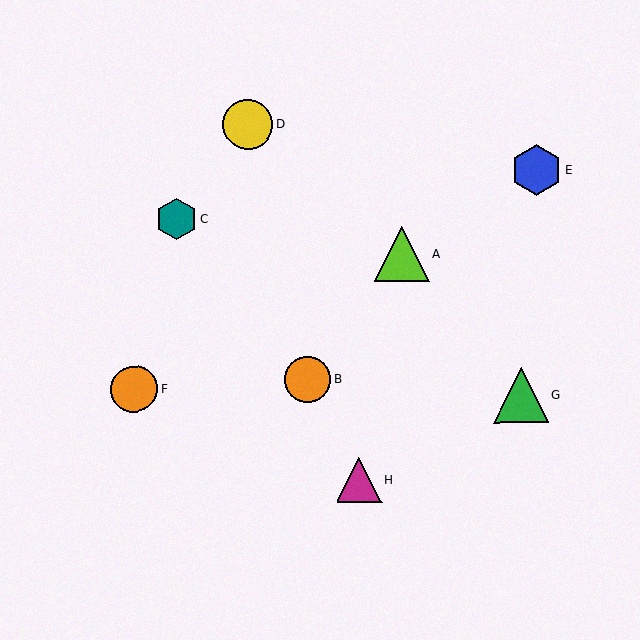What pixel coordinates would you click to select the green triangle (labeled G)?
Click at (521, 395) to select the green triangle G.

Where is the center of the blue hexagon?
The center of the blue hexagon is at (536, 170).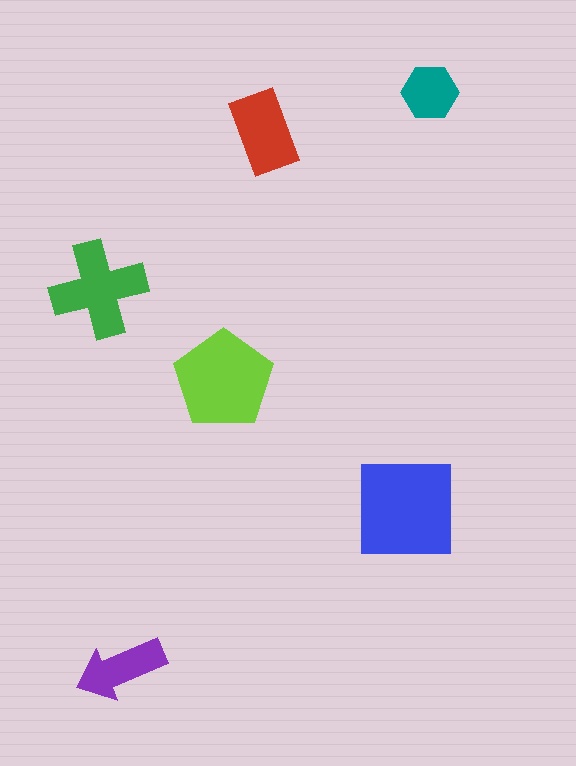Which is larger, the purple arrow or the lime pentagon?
The lime pentagon.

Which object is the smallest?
The teal hexagon.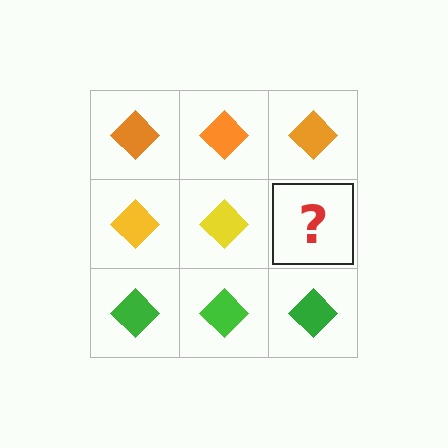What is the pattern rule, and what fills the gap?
The rule is that each row has a consistent color. The gap should be filled with a yellow diamond.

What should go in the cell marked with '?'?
The missing cell should contain a yellow diamond.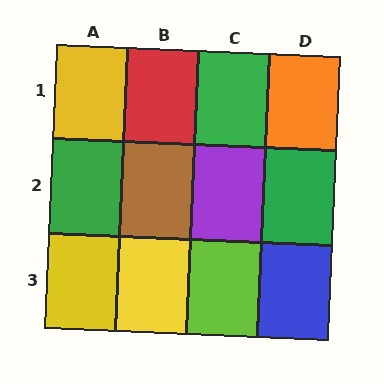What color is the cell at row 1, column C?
Green.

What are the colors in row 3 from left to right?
Yellow, yellow, lime, blue.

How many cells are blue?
1 cell is blue.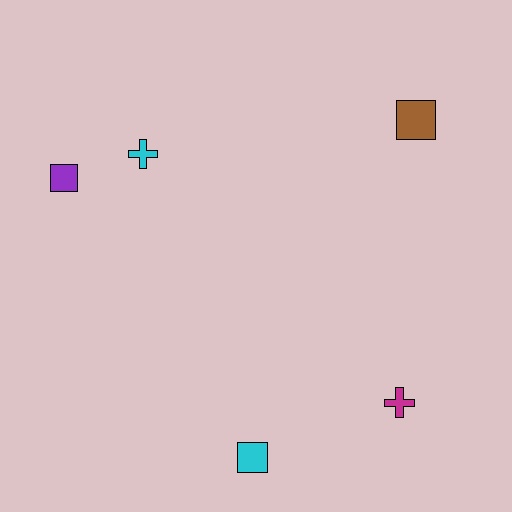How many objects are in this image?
There are 5 objects.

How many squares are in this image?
There are 3 squares.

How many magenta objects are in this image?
There is 1 magenta object.